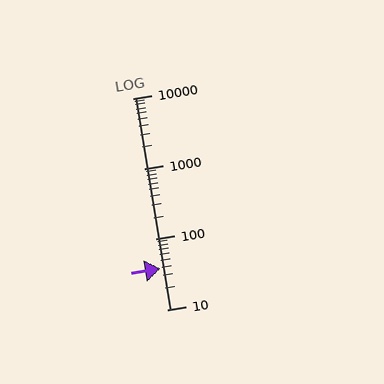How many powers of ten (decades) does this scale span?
The scale spans 3 decades, from 10 to 10000.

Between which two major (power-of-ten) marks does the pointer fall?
The pointer is between 10 and 100.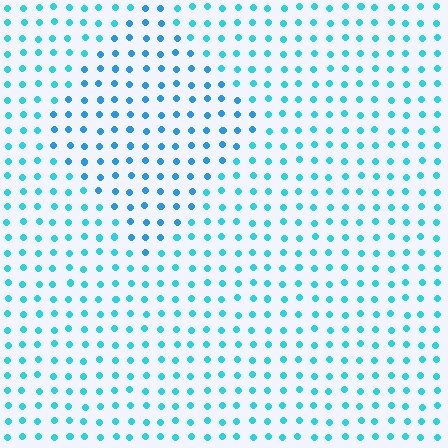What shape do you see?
I see a diamond.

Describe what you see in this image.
The image is filled with small cyan elements in a uniform arrangement. A diamond-shaped region is visible where the elements are tinted to a slightly different hue, forming a subtle color boundary.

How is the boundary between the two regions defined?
The boundary is defined purely by a slight shift in hue (about 20 degrees). Spacing, size, and orientation are identical on both sides.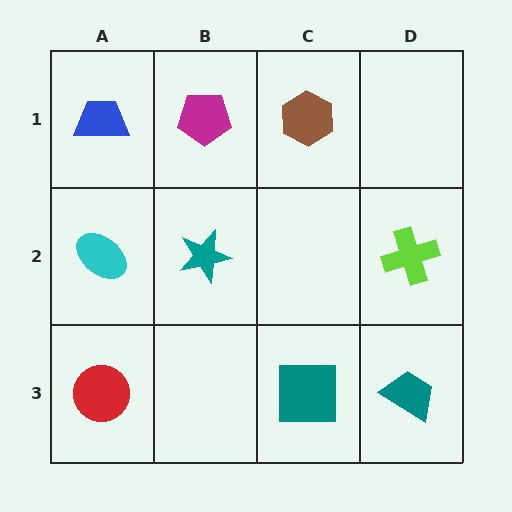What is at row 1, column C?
A brown hexagon.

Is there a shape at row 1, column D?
No, that cell is empty.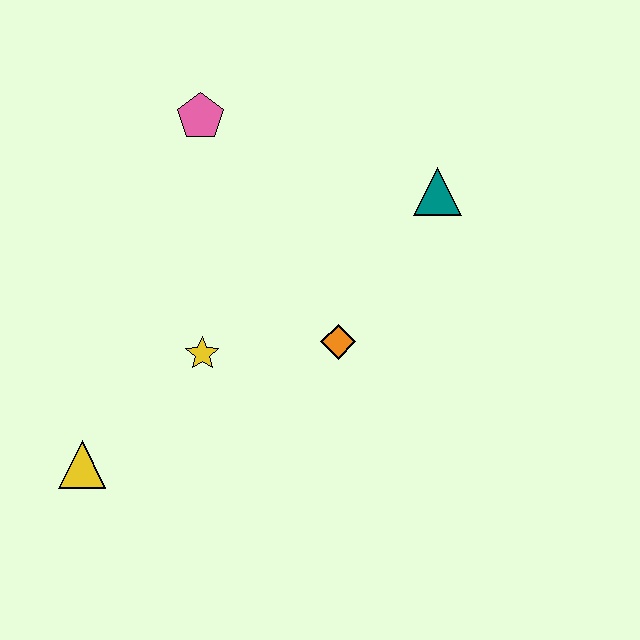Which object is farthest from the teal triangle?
The yellow triangle is farthest from the teal triangle.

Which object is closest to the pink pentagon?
The yellow star is closest to the pink pentagon.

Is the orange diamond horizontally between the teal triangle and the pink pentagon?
Yes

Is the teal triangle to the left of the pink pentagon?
No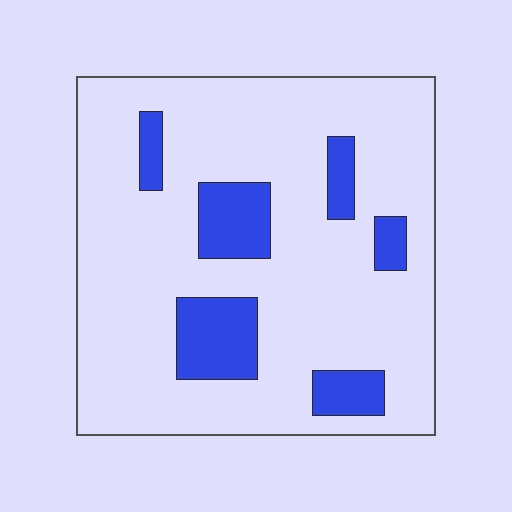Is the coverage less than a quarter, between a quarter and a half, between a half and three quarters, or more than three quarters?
Less than a quarter.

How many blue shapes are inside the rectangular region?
6.